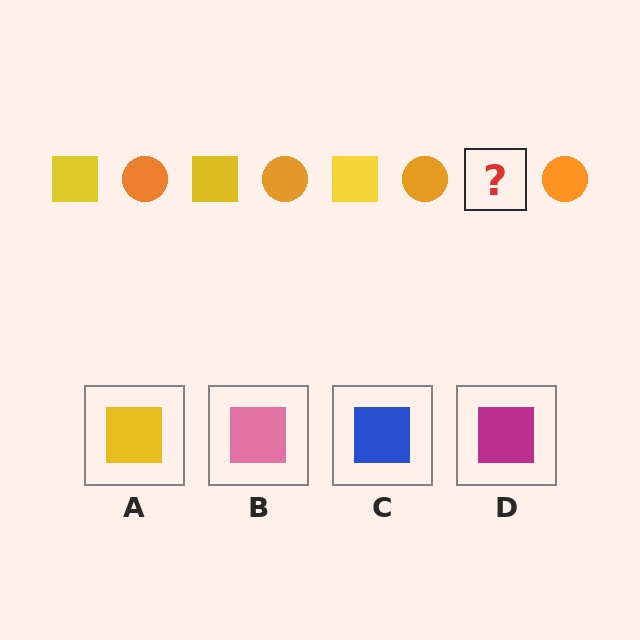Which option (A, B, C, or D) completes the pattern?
A.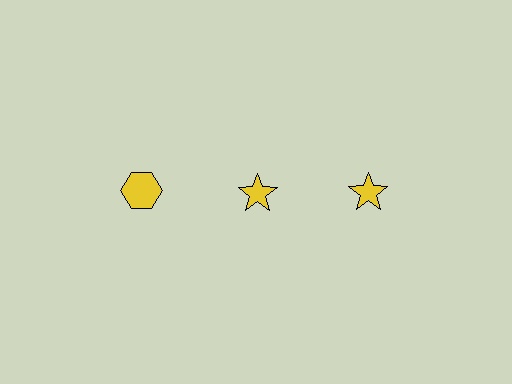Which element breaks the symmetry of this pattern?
The yellow hexagon in the top row, leftmost column breaks the symmetry. All other shapes are yellow stars.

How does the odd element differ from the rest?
It has a different shape: hexagon instead of star.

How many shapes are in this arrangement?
There are 3 shapes arranged in a grid pattern.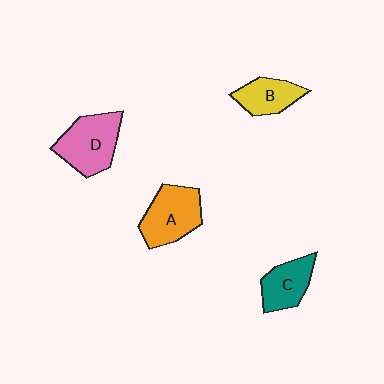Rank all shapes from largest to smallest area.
From largest to smallest: D (pink), A (orange), C (teal), B (yellow).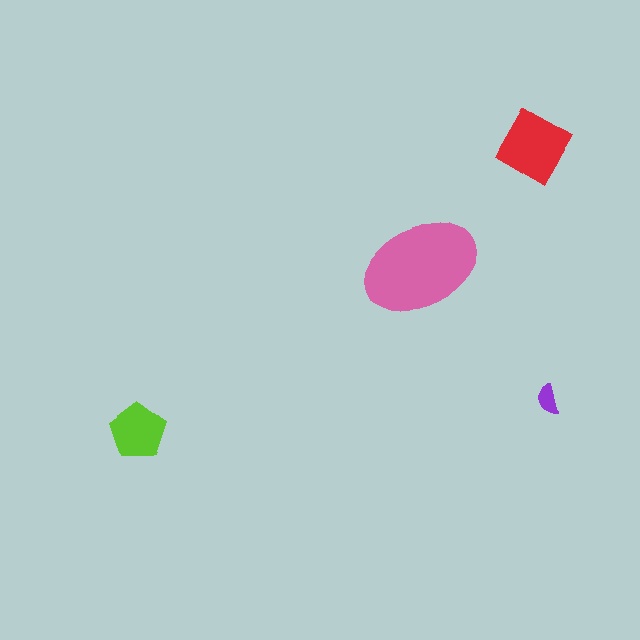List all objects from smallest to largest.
The purple semicircle, the lime pentagon, the red diamond, the pink ellipse.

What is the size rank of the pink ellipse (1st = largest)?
1st.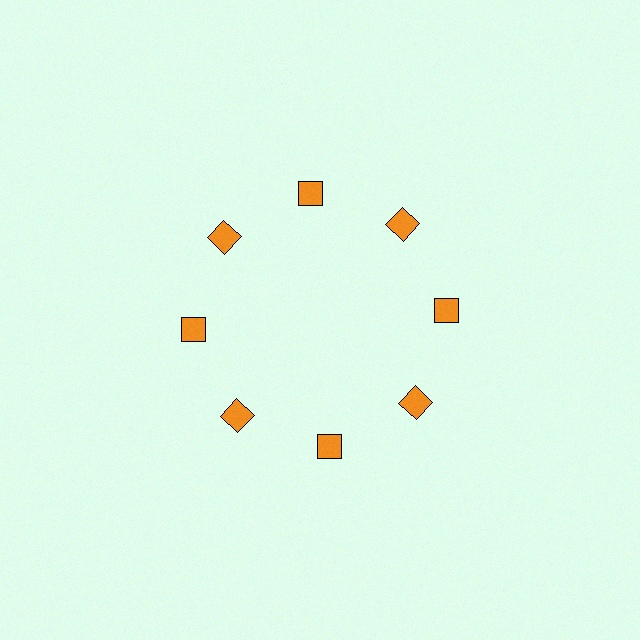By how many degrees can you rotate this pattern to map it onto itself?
The pattern maps onto itself every 45 degrees of rotation.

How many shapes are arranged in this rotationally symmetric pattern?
There are 8 shapes, arranged in 8 groups of 1.